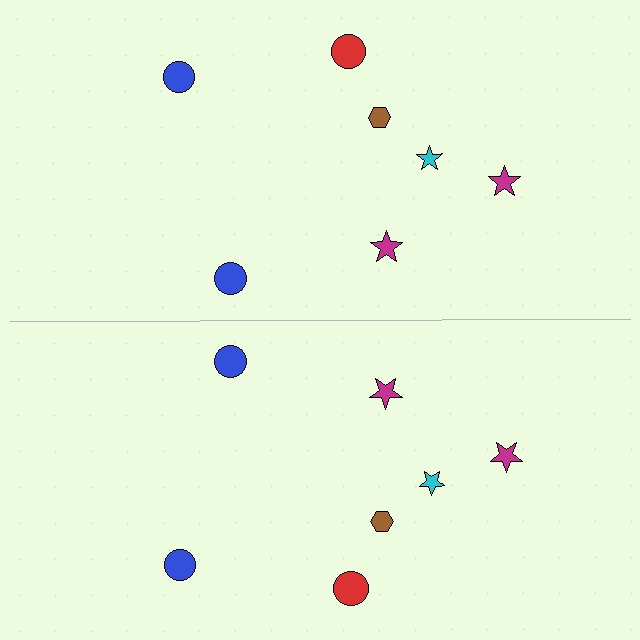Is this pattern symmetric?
Yes, this pattern has bilateral (reflection) symmetry.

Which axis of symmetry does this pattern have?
The pattern has a horizontal axis of symmetry running through the center of the image.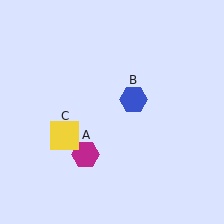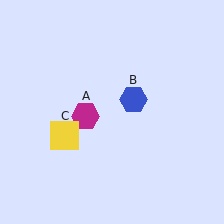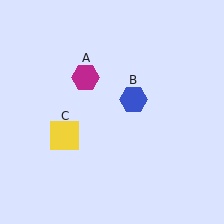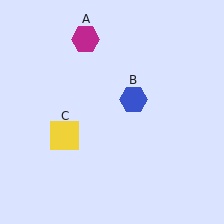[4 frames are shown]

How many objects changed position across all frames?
1 object changed position: magenta hexagon (object A).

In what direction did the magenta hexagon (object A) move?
The magenta hexagon (object A) moved up.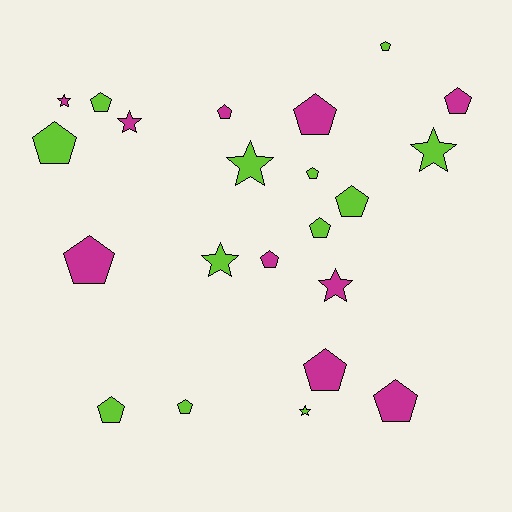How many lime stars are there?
There are 4 lime stars.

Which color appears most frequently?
Lime, with 12 objects.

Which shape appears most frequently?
Pentagon, with 15 objects.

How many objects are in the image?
There are 22 objects.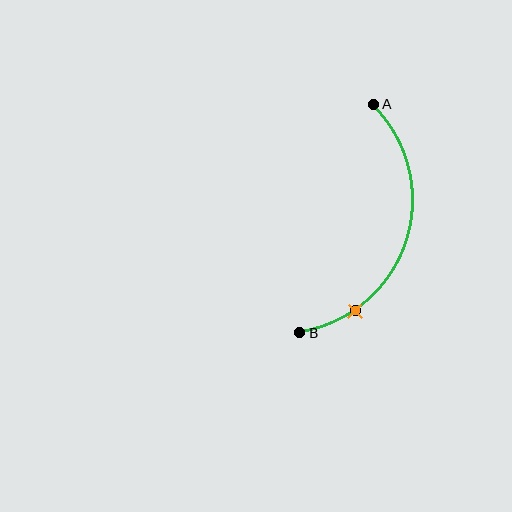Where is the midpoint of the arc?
The arc midpoint is the point on the curve farthest from the straight line joining A and B. It sits to the right of that line.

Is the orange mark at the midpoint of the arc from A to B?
No. The orange mark lies on the arc but is closer to endpoint B. The arc midpoint would be at the point on the curve equidistant along the arc from both A and B.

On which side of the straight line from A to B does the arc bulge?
The arc bulges to the right of the straight line connecting A and B.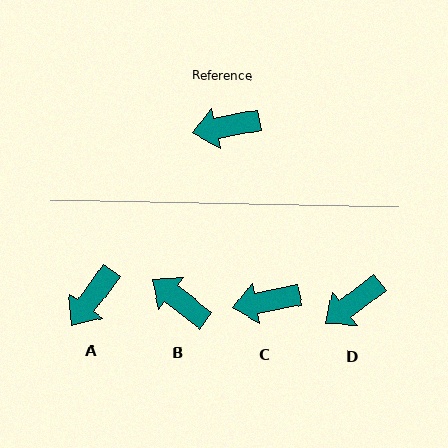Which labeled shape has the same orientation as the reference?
C.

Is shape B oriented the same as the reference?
No, it is off by about 49 degrees.